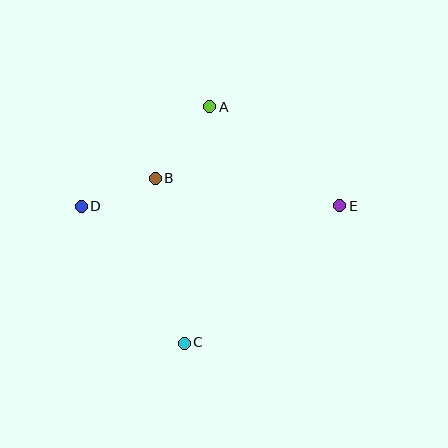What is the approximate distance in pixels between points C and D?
The distance between C and D is approximately 171 pixels.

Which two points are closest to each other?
Points B and D are closest to each other.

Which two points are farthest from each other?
Points D and E are farthest from each other.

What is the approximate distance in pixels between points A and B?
The distance between A and B is approximately 90 pixels.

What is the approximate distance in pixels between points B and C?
The distance between B and C is approximately 167 pixels.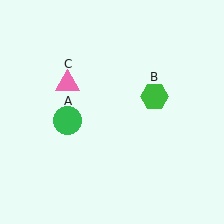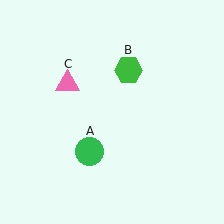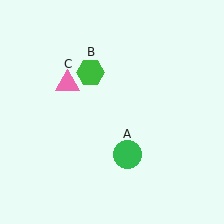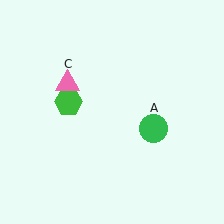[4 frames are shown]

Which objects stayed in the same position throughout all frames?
Pink triangle (object C) remained stationary.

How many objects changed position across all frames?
2 objects changed position: green circle (object A), green hexagon (object B).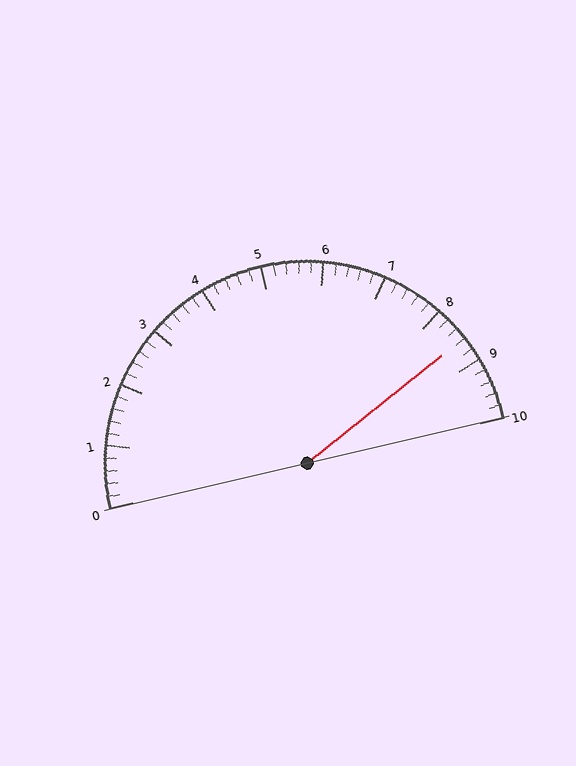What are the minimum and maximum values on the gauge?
The gauge ranges from 0 to 10.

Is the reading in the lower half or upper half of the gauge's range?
The reading is in the upper half of the range (0 to 10).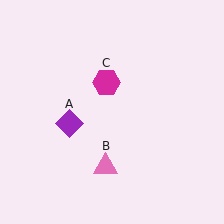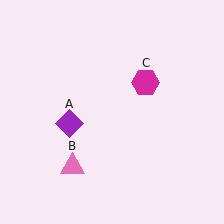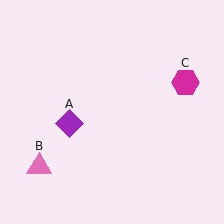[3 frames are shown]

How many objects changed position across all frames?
2 objects changed position: pink triangle (object B), magenta hexagon (object C).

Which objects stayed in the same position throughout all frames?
Purple diamond (object A) remained stationary.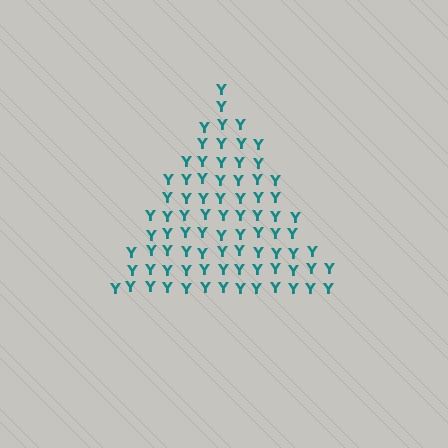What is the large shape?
The large shape is a triangle.